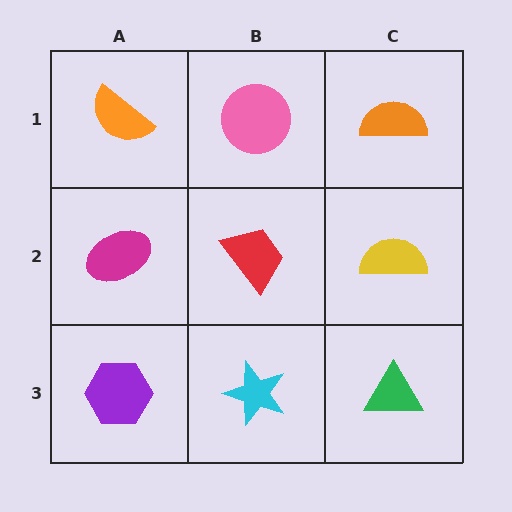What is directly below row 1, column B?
A red trapezoid.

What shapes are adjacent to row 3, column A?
A magenta ellipse (row 2, column A), a cyan star (row 3, column B).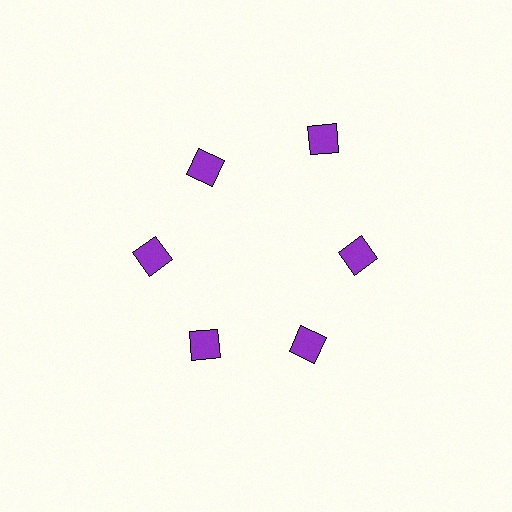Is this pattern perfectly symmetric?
No. The 6 purple squares are arranged in a ring, but one element near the 1 o'clock position is pushed outward from the center, breaking the 6-fold rotational symmetry.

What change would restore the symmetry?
The symmetry would be restored by moving it inward, back onto the ring so that all 6 squares sit at equal angles and equal distance from the center.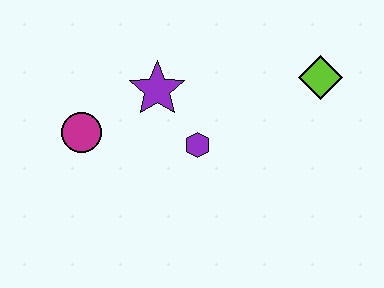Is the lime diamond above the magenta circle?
Yes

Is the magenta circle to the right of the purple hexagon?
No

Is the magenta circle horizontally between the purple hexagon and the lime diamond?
No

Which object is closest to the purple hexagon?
The purple star is closest to the purple hexagon.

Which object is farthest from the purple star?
The lime diamond is farthest from the purple star.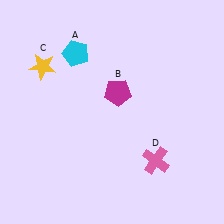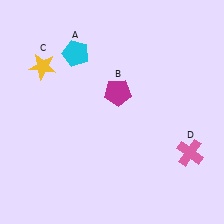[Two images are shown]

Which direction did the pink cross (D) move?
The pink cross (D) moved right.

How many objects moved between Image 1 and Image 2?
1 object moved between the two images.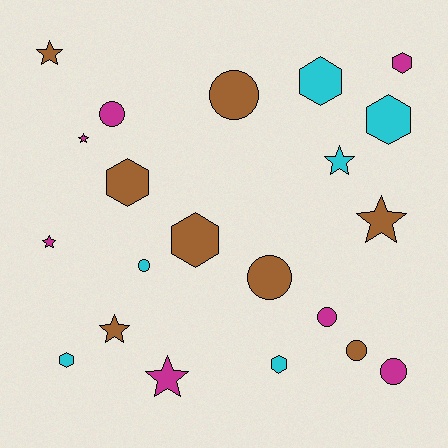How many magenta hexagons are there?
There is 1 magenta hexagon.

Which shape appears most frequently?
Star, with 7 objects.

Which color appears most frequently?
Brown, with 8 objects.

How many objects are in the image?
There are 21 objects.